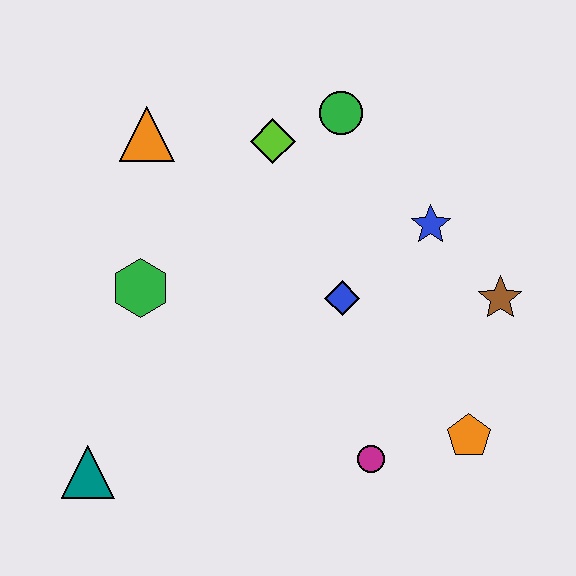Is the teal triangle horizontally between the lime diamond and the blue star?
No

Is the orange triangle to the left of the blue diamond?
Yes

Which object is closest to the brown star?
The blue star is closest to the brown star.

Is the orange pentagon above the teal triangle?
Yes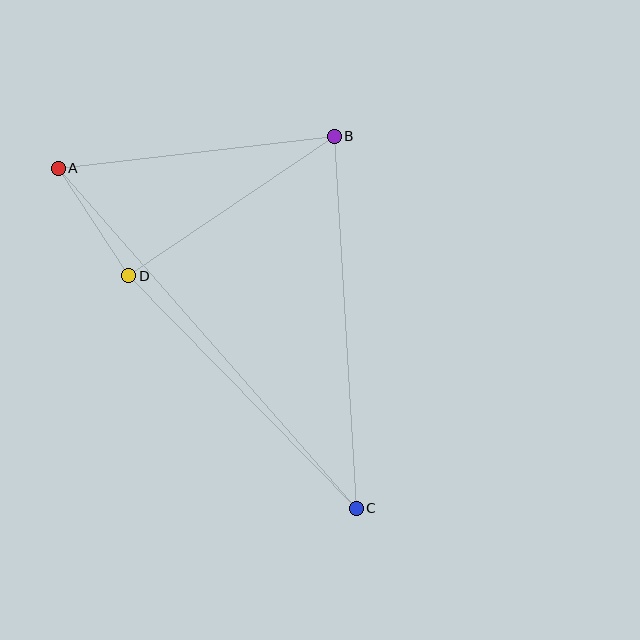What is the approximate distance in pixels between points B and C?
The distance between B and C is approximately 373 pixels.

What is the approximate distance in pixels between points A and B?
The distance between A and B is approximately 278 pixels.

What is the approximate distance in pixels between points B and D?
The distance between B and D is approximately 248 pixels.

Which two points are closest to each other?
Points A and D are closest to each other.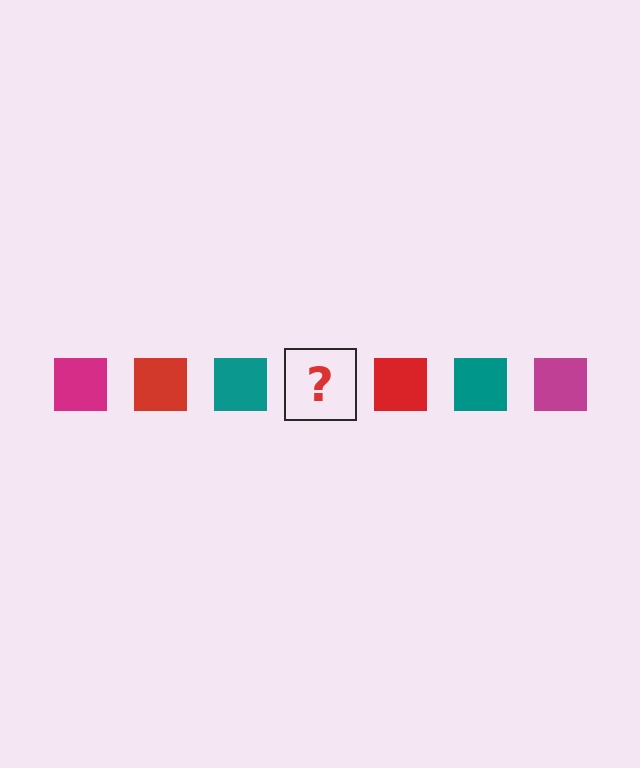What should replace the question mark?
The question mark should be replaced with a magenta square.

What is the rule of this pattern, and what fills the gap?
The rule is that the pattern cycles through magenta, red, teal squares. The gap should be filled with a magenta square.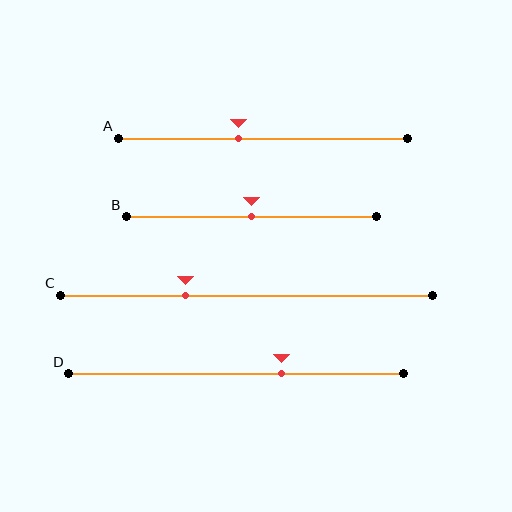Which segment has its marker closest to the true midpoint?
Segment B has its marker closest to the true midpoint.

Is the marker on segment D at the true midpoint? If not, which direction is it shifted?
No, the marker on segment D is shifted to the right by about 14% of the segment length.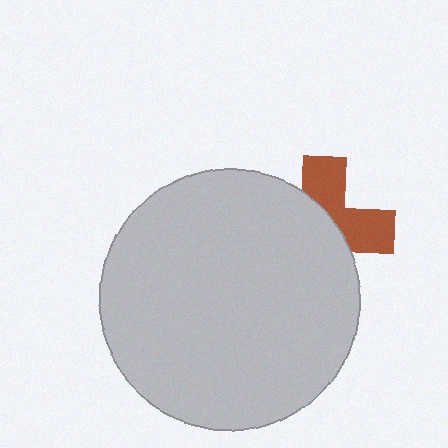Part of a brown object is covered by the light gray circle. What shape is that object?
It is a cross.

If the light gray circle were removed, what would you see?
You would see the complete brown cross.